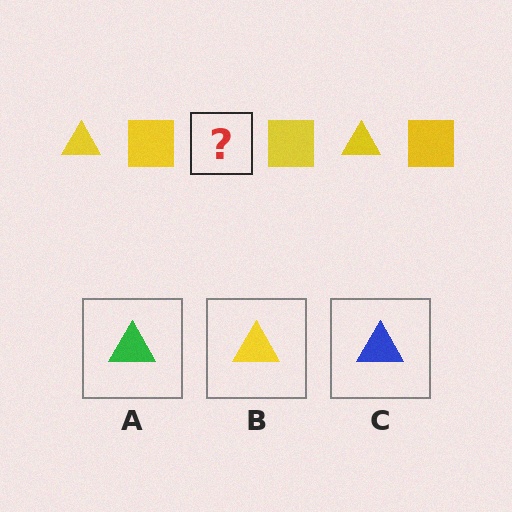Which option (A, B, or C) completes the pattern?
B.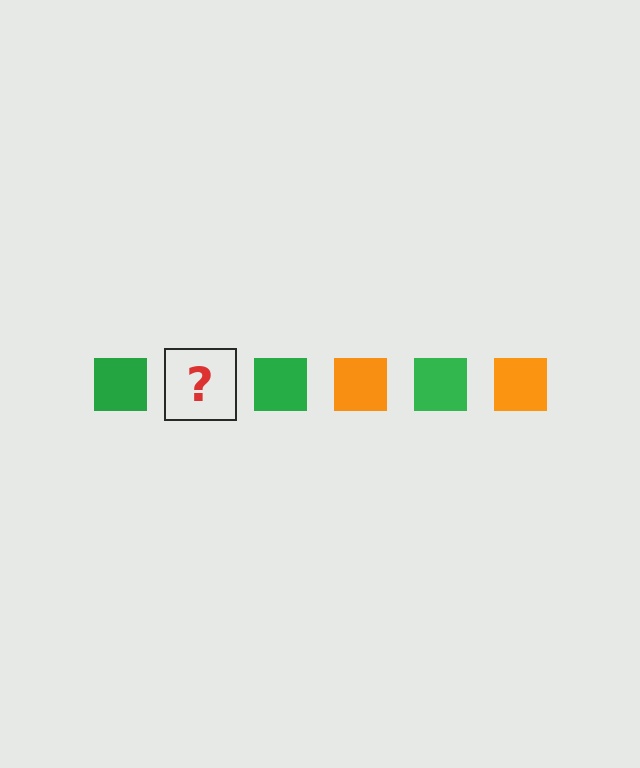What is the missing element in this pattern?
The missing element is an orange square.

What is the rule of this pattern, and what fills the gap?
The rule is that the pattern cycles through green, orange squares. The gap should be filled with an orange square.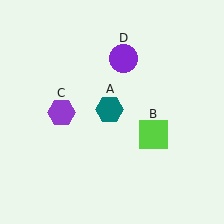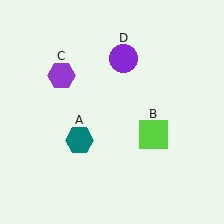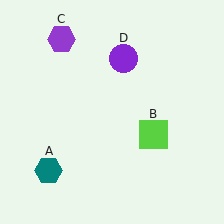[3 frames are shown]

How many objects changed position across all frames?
2 objects changed position: teal hexagon (object A), purple hexagon (object C).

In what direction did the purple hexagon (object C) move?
The purple hexagon (object C) moved up.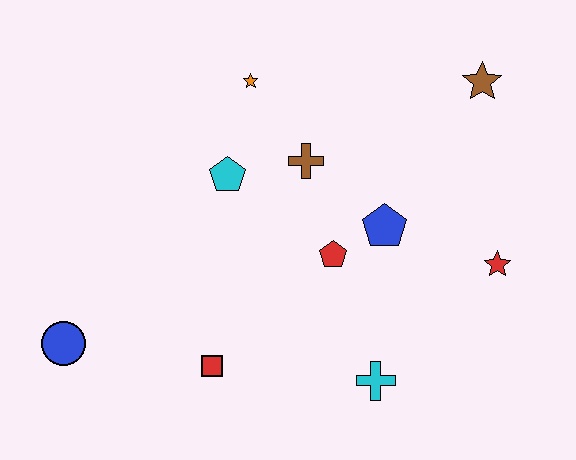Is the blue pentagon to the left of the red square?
No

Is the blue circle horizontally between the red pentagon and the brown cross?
No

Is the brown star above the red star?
Yes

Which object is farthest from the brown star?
The blue circle is farthest from the brown star.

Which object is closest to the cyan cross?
The red pentagon is closest to the cyan cross.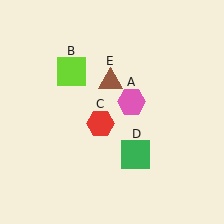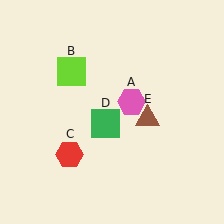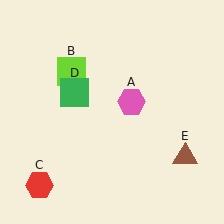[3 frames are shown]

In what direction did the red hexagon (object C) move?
The red hexagon (object C) moved down and to the left.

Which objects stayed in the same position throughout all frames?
Pink hexagon (object A) and lime square (object B) remained stationary.